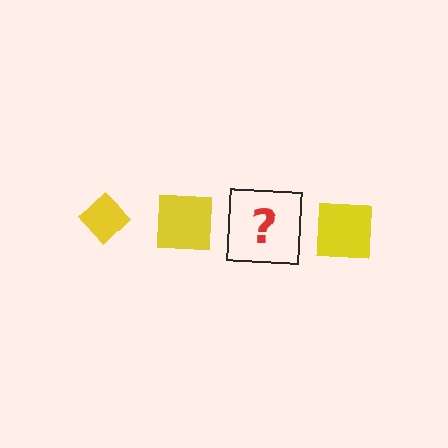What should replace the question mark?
The question mark should be replaced with a yellow diamond.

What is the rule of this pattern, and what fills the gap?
The rule is that the pattern cycles through diamond, square shapes in yellow. The gap should be filled with a yellow diamond.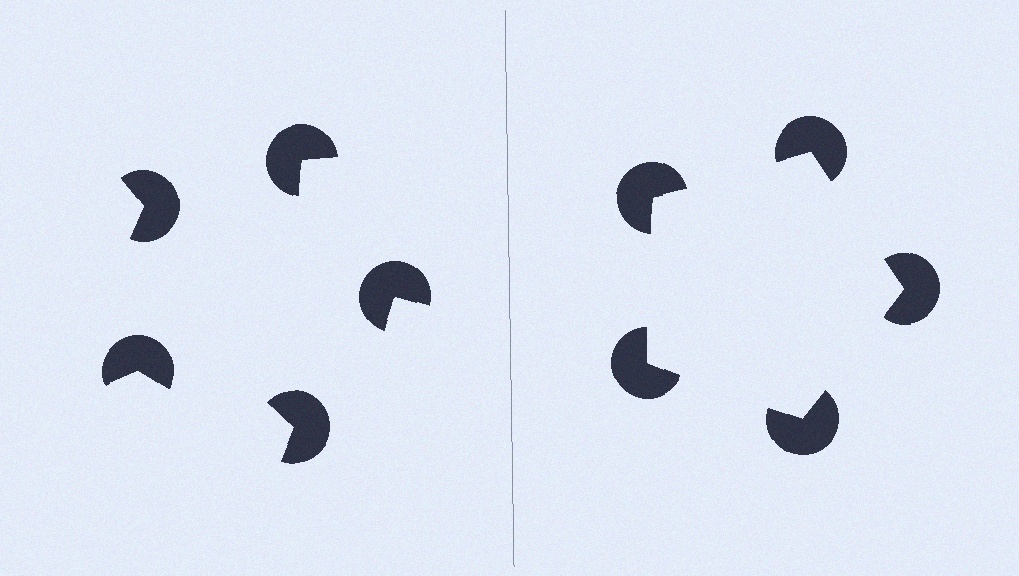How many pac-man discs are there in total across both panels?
10 — 5 on each side.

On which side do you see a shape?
An illusory pentagon appears on the right side. On the left side the wedge cuts are rotated, so no coherent shape forms.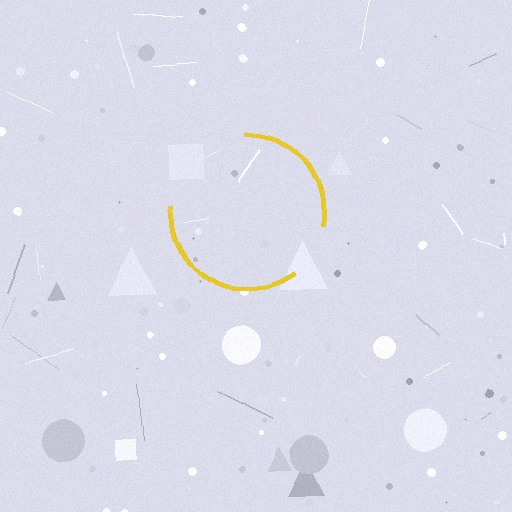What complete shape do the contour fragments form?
The contour fragments form a circle.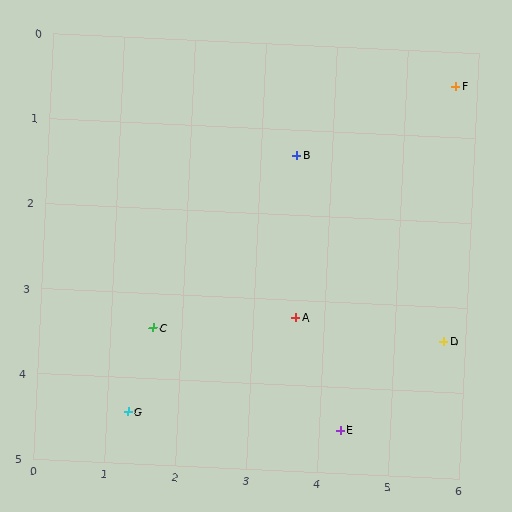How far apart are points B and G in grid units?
Points B and G are about 3.8 grid units apart.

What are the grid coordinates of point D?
Point D is at approximately (5.7, 3.4).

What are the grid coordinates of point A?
Point A is at approximately (3.6, 3.2).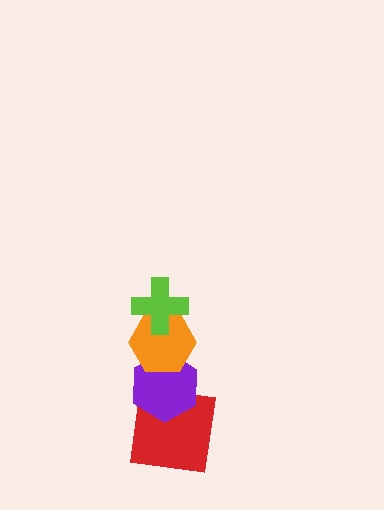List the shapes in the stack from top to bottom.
From top to bottom: the lime cross, the orange hexagon, the purple hexagon, the red square.